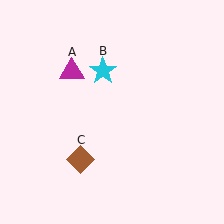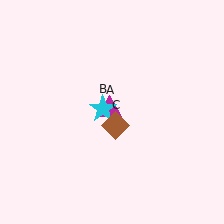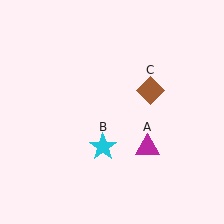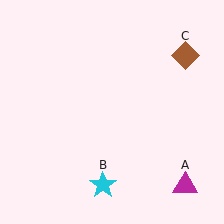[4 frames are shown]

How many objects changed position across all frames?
3 objects changed position: magenta triangle (object A), cyan star (object B), brown diamond (object C).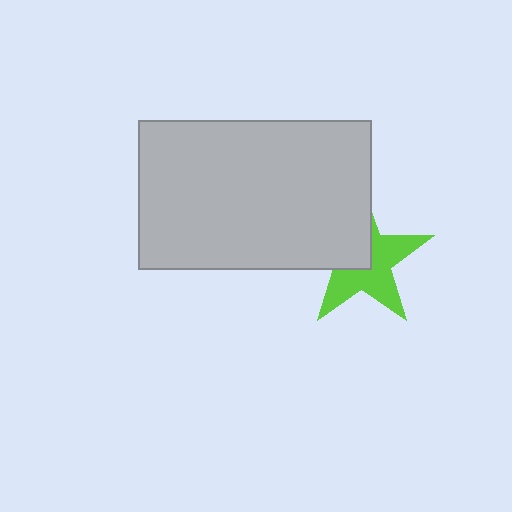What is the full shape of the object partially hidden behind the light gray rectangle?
The partially hidden object is a lime star.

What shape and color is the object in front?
The object in front is a light gray rectangle.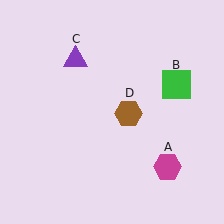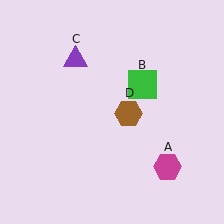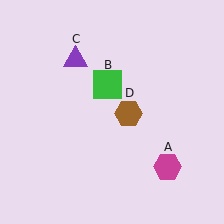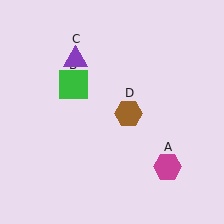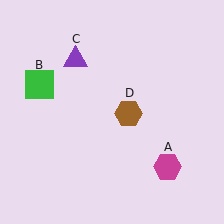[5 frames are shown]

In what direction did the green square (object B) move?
The green square (object B) moved left.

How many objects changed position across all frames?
1 object changed position: green square (object B).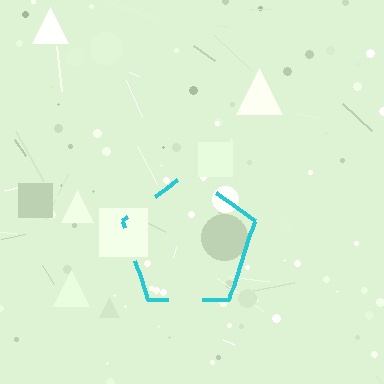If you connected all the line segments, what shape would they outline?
They would outline a pentagon.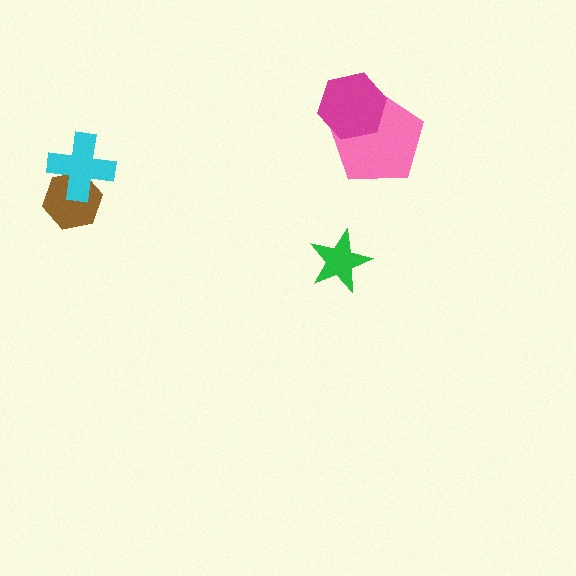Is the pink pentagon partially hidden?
Yes, it is partially covered by another shape.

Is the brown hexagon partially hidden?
Yes, it is partially covered by another shape.